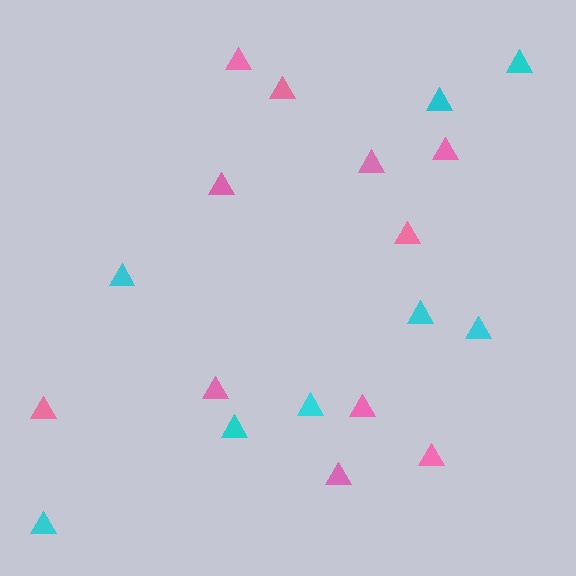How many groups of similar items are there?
There are 2 groups: one group of cyan triangles (8) and one group of pink triangles (11).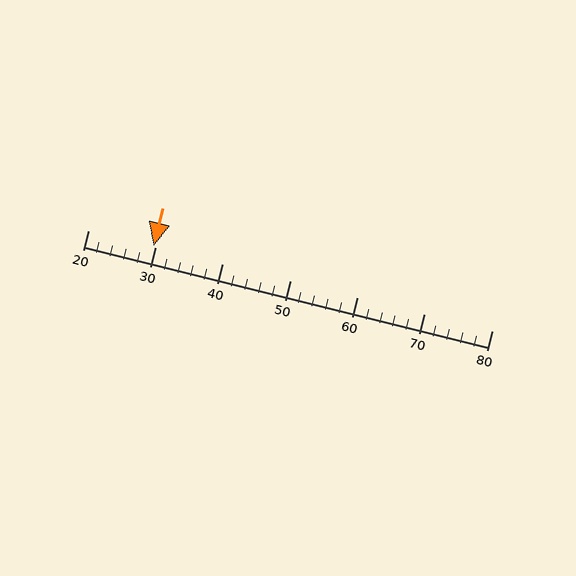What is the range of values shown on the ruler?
The ruler shows values from 20 to 80.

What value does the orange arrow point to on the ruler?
The orange arrow points to approximately 30.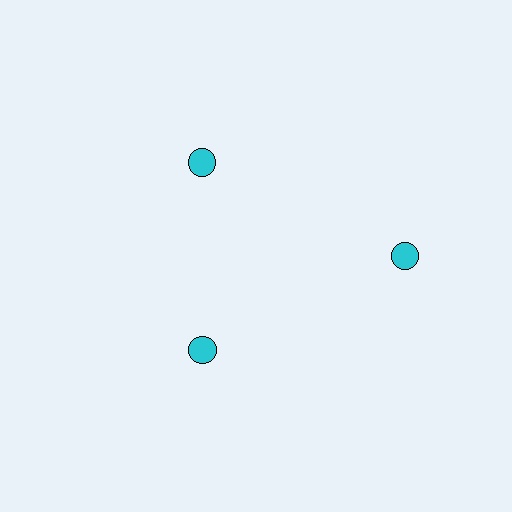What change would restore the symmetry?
The symmetry would be restored by moving it inward, back onto the ring so that all 3 circles sit at equal angles and equal distance from the center.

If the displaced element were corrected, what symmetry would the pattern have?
It would have 3-fold rotational symmetry — the pattern would map onto itself every 120 degrees.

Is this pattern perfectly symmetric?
No. The 3 cyan circles are arranged in a ring, but one element near the 3 o'clock position is pushed outward from the center, breaking the 3-fold rotational symmetry.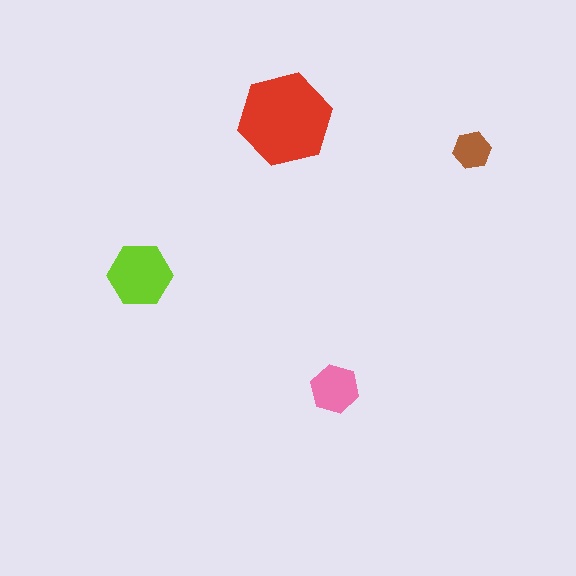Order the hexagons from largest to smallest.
the red one, the lime one, the pink one, the brown one.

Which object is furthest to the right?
The brown hexagon is rightmost.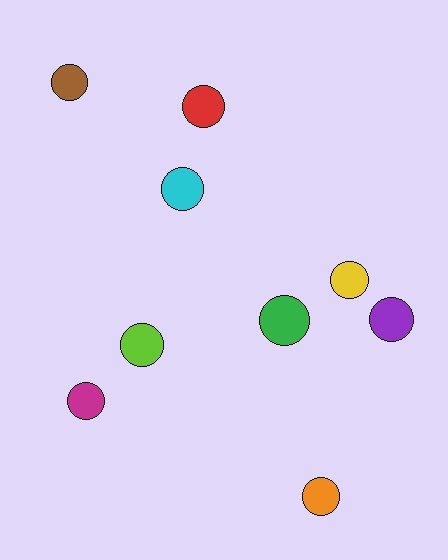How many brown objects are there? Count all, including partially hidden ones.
There is 1 brown object.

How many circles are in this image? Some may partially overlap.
There are 9 circles.